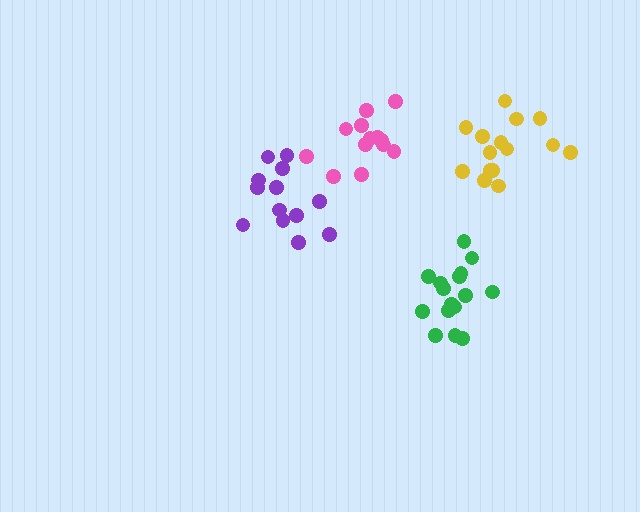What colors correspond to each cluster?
The clusters are colored: purple, yellow, green, pink.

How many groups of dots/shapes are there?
There are 4 groups.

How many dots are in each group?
Group 1: 13 dots, Group 2: 15 dots, Group 3: 17 dots, Group 4: 13 dots (58 total).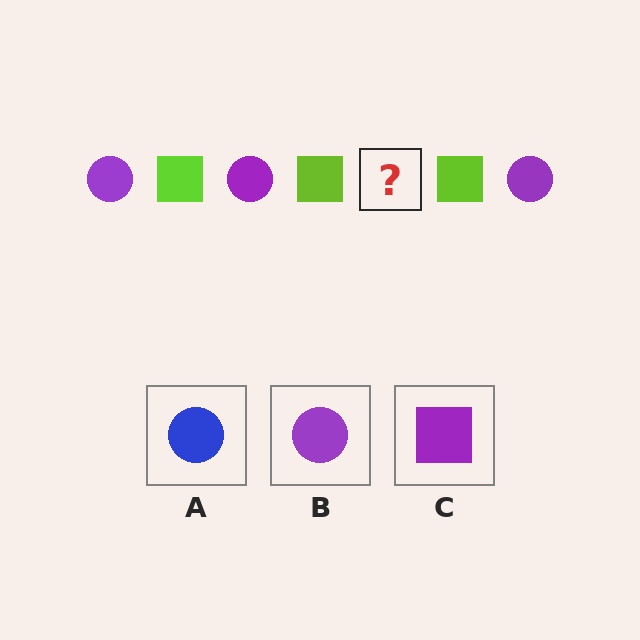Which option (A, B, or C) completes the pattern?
B.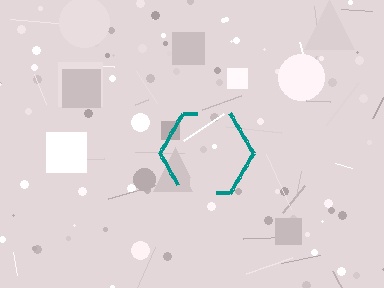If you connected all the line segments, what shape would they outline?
They would outline a hexagon.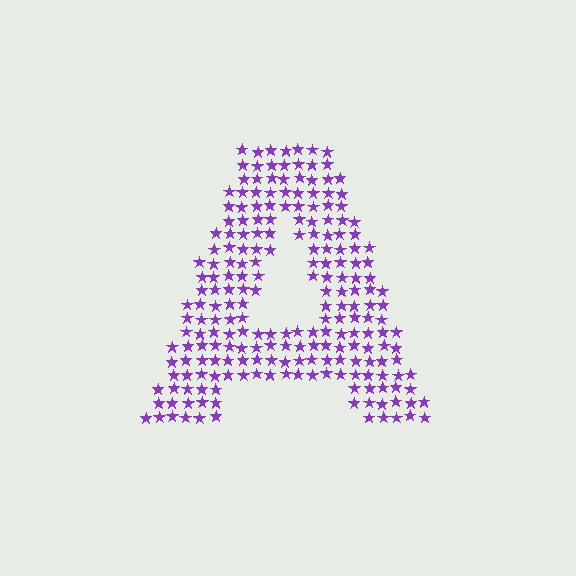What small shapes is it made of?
It is made of small stars.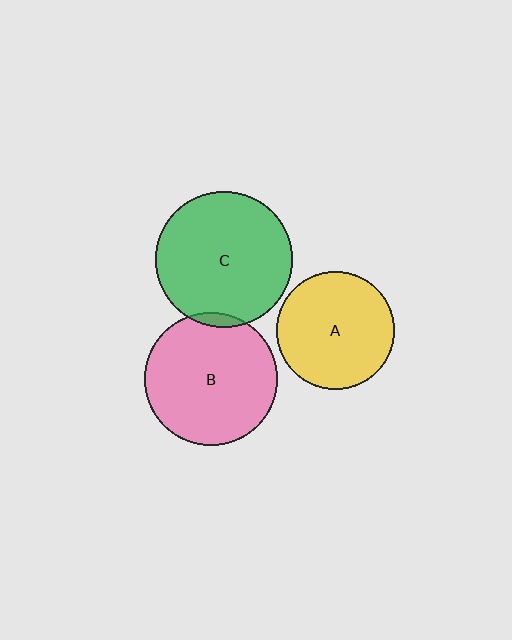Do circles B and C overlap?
Yes.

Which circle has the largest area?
Circle C (green).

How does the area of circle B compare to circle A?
Approximately 1.3 times.